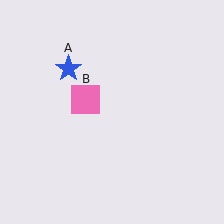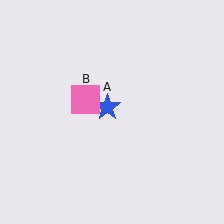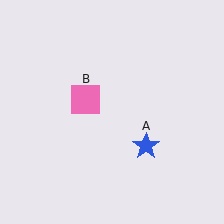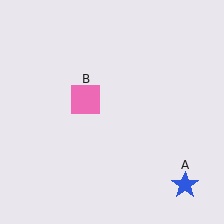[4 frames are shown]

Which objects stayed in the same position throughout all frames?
Pink square (object B) remained stationary.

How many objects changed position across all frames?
1 object changed position: blue star (object A).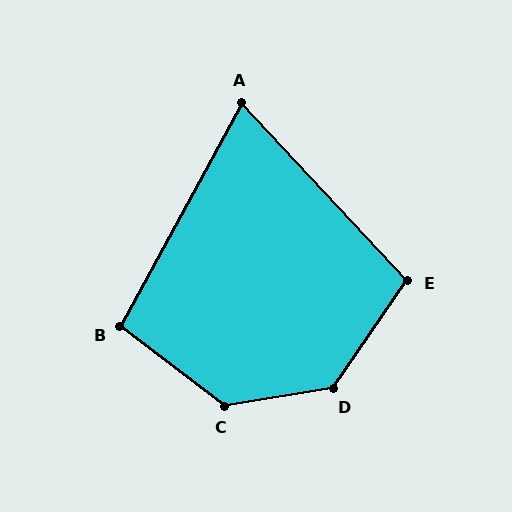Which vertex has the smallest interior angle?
A, at approximately 72 degrees.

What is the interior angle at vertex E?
Approximately 102 degrees (obtuse).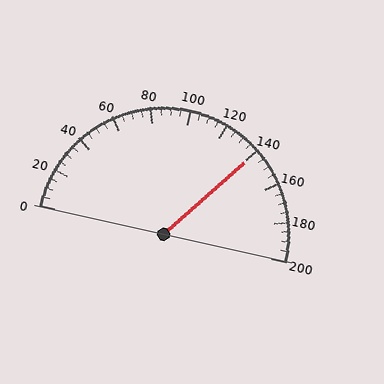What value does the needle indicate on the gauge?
The needle indicates approximately 140.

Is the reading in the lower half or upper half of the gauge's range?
The reading is in the upper half of the range (0 to 200).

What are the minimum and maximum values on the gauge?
The gauge ranges from 0 to 200.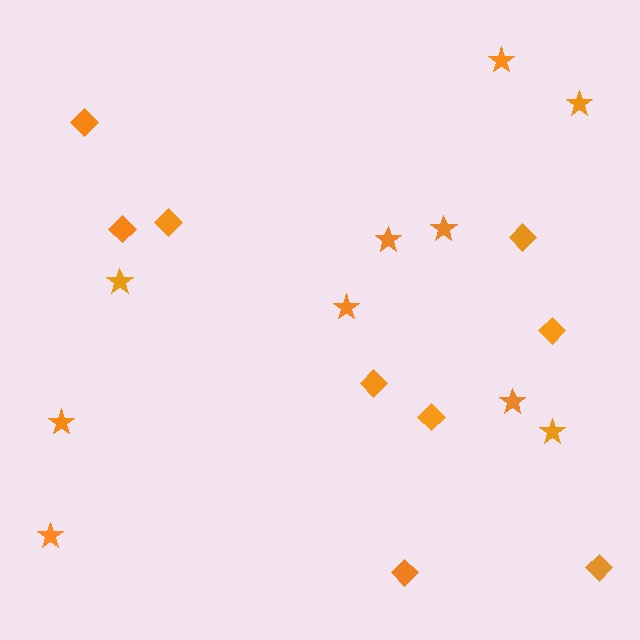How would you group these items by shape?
There are 2 groups: one group of stars (10) and one group of diamonds (9).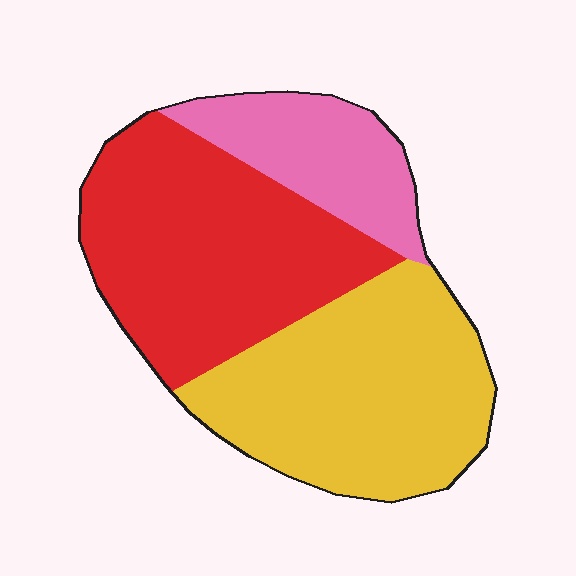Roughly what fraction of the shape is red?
Red covers 41% of the shape.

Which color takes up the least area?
Pink, at roughly 20%.